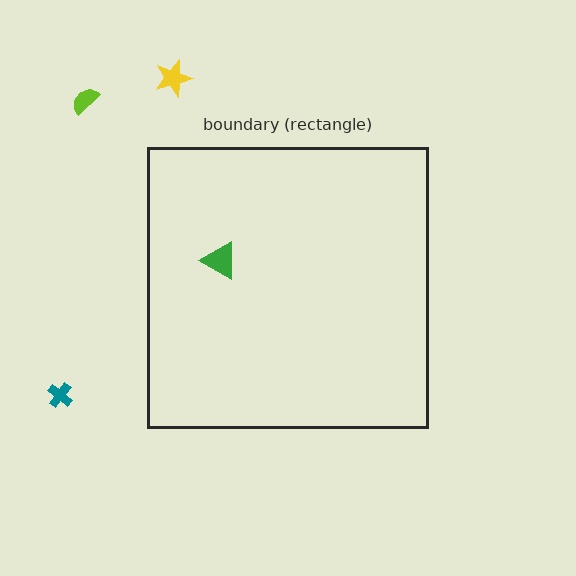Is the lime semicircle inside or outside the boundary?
Outside.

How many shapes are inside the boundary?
1 inside, 3 outside.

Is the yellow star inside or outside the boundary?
Outside.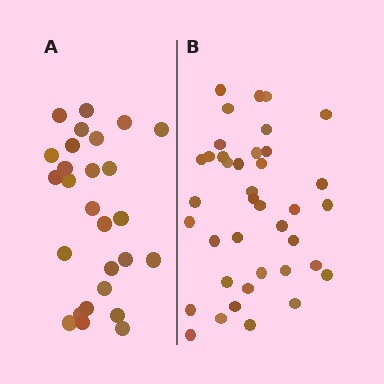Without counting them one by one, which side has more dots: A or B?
Region B (the right region) has more dots.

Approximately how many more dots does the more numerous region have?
Region B has roughly 12 or so more dots than region A.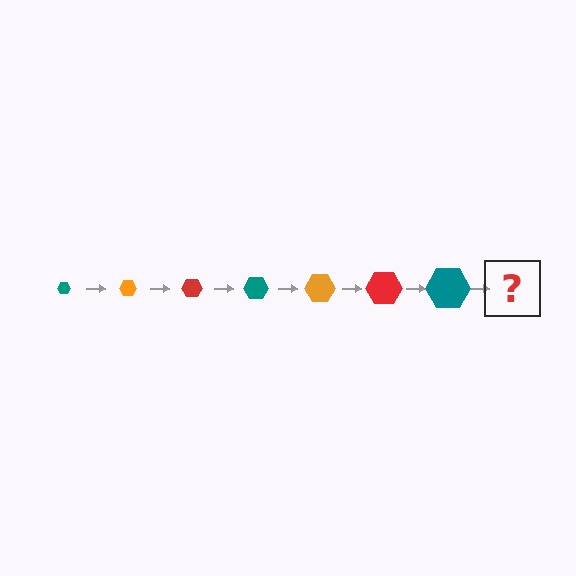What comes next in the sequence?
The next element should be an orange hexagon, larger than the previous one.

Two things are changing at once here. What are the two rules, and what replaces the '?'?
The two rules are that the hexagon grows larger each step and the color cycles through teal, orange, and red. The '?' should be an orange hexagon, larger than the previous one.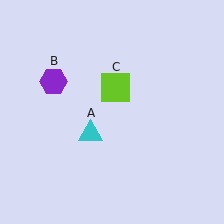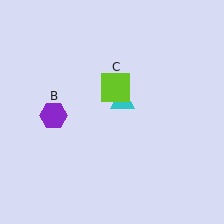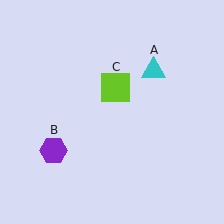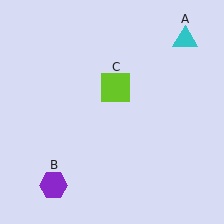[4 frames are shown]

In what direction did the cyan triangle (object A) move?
The cyan triangle (object A) moved up and to the right.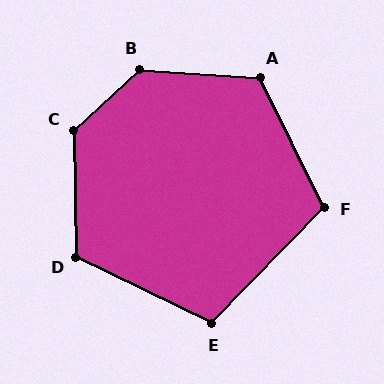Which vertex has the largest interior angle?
B, at approximately 133 degrees.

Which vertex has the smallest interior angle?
E, at approximately 108 degrees.